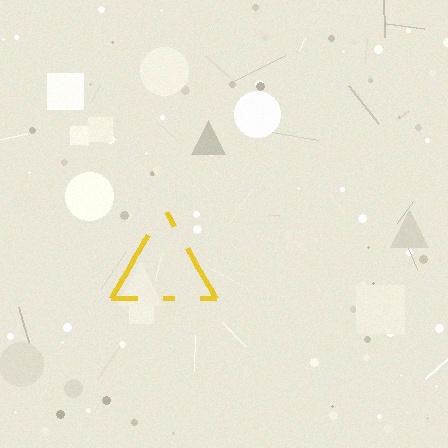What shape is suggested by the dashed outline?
The dashed outline suggests a triangle.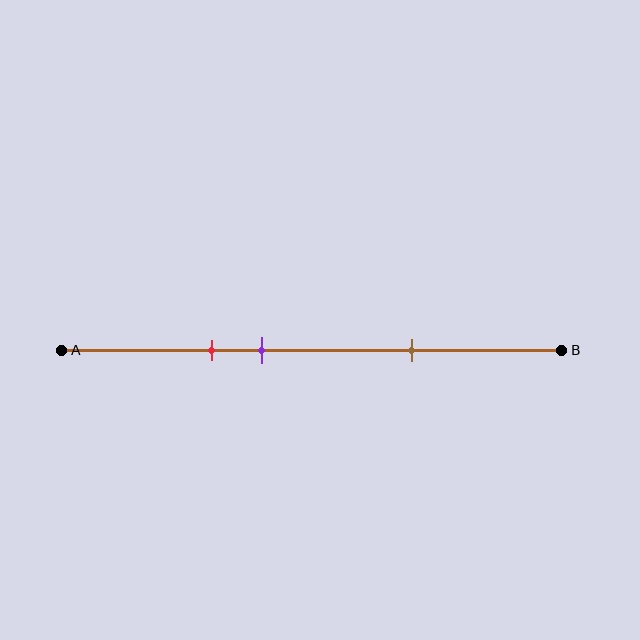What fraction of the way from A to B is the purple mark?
The purple mark is approximately 40% (0.4) of the way from A to B.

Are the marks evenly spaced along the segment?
No, the marks are not evenly spaced.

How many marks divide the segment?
There are 3 marks dividing the segment.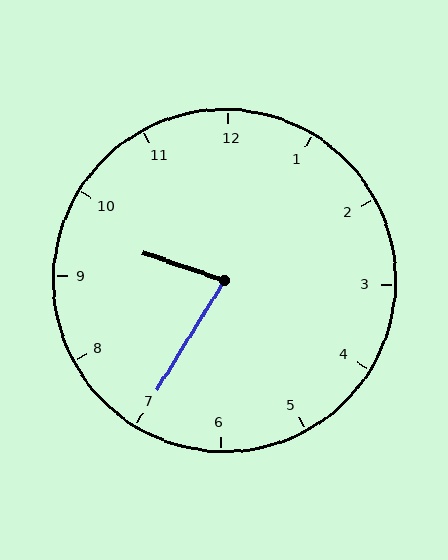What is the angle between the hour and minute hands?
Approximately 78 degrees.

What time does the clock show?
9:35.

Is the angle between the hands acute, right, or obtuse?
It is acute.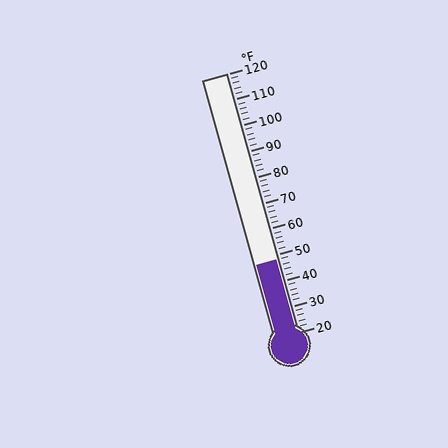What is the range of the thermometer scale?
The thermometer scale ranges from 20°F to 120°F.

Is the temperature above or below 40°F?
The temperature is above 40°F.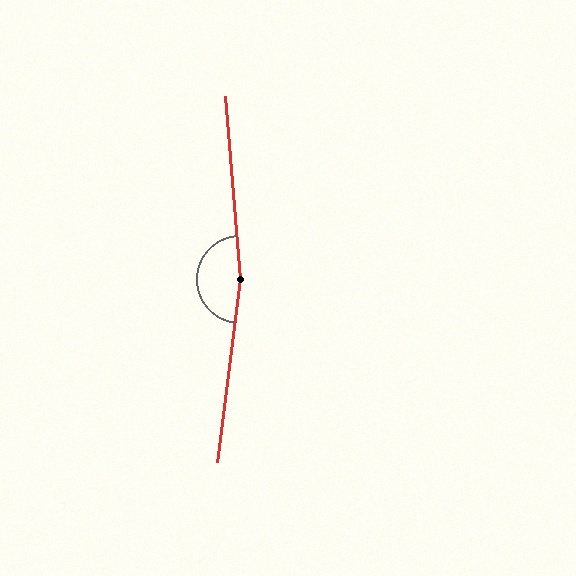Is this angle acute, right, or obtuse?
It is obtuse.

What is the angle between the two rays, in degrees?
Approximately 168 degrees.